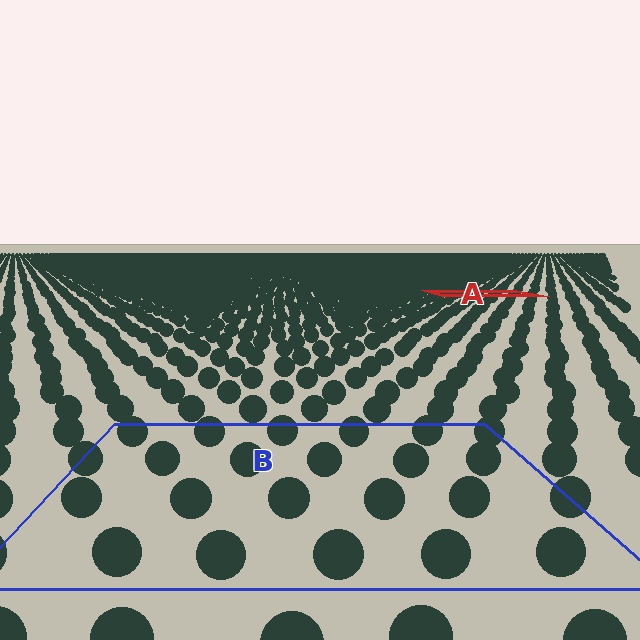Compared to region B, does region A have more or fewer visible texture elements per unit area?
Region A has more texture elements per unit area — they are packed more densely because it is farther away.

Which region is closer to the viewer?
Region B is closer. The texture elements there are larger and more spread out.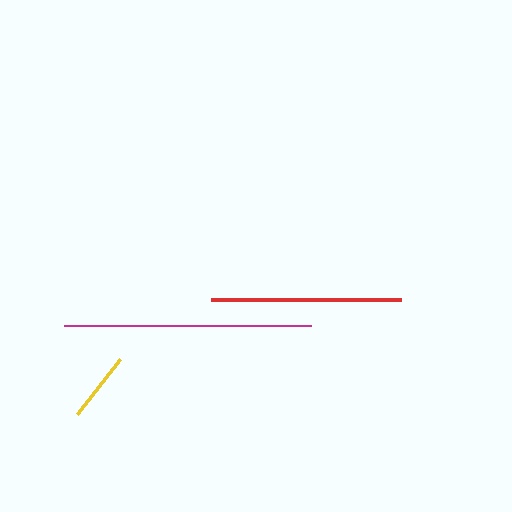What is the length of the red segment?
The red segment is approximately 190 pixels long.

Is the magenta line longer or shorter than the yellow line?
The magenta line is longer than the yellow line.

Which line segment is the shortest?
The yellow line is the shortest at approximately 70 pixels.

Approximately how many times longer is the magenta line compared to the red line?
The magenta line is approximately 1.3 times the length of the red line.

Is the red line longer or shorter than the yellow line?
The red line is longer than the yellow line.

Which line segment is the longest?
The magenta line is the longest at approximately 246 pixels.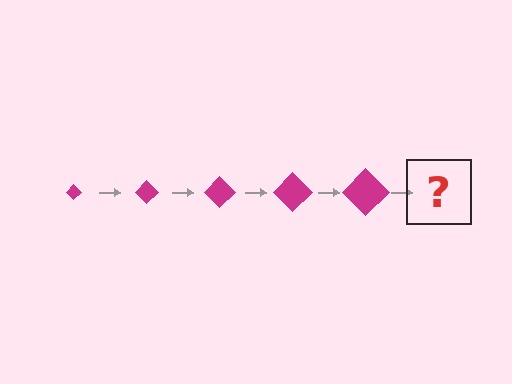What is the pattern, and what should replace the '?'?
The pattern is that the diamond gets progressively larger each step. The '?' should be a magenta diamond, larger than the previous one.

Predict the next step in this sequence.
The next step is a magenta diamond, larger than the previous one.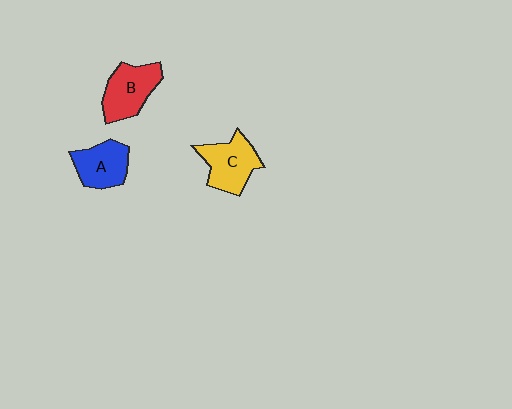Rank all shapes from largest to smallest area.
From largest to smallest: C (yellow), B (red), A (blue).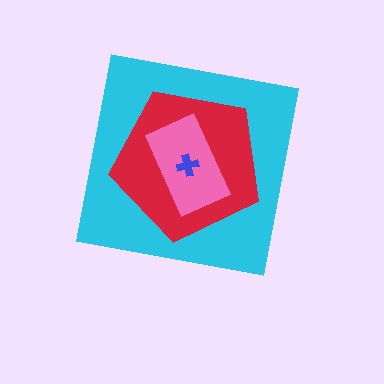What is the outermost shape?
The cyan square.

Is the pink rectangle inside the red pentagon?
Yes.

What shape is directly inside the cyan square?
The red pentagon.